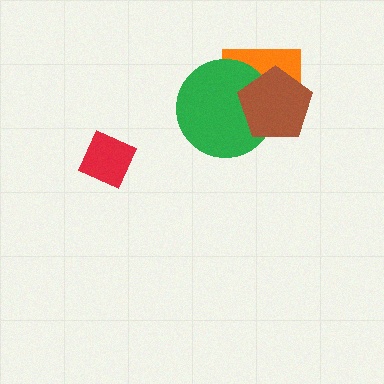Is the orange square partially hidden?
Yes, it is partially covered by another shape.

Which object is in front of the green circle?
The brown pentagon is in front of the green circle.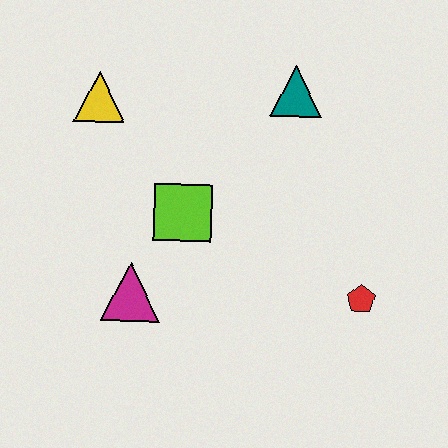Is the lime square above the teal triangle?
No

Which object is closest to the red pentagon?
The lime square is closest to the red pentagon.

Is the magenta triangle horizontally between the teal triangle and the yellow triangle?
Yes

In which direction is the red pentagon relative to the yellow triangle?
The red pentagon is to the right of the yellow triangle.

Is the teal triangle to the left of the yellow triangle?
No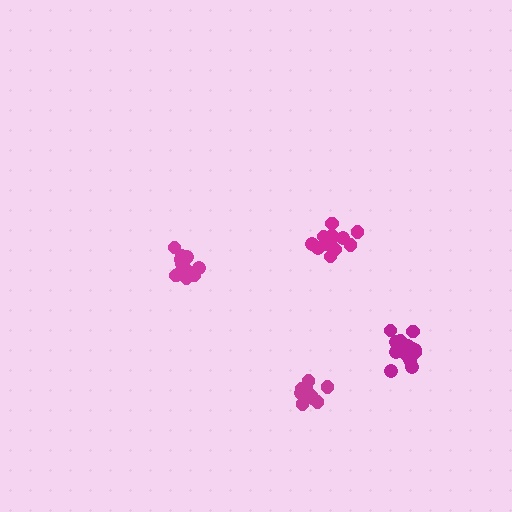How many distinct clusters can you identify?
There are 4 distinct clusters.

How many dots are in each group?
Group 1: 14 dots, Group 2: 14 dots, Group 3: 14 dots, Group 4: 10 dots (52 total).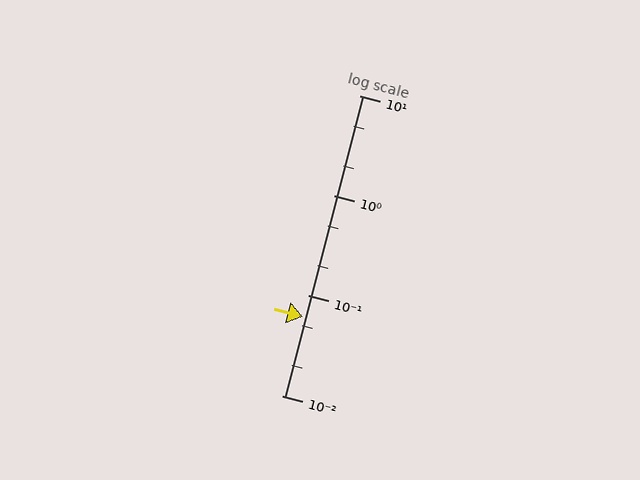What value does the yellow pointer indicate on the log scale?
The pointer indicates approximately 0.061.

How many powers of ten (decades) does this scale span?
The scale spans 3 decades, from 0.01 to 10.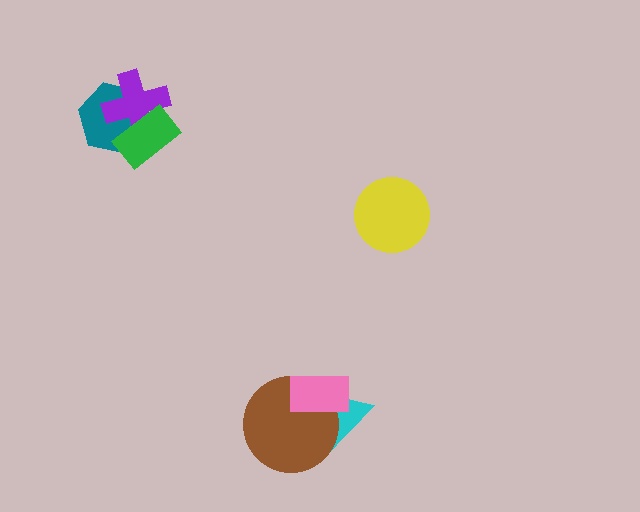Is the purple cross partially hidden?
Yes, it is partially covered by another shape.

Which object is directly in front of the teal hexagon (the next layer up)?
The purple cross is directly in front of the teal hexagon.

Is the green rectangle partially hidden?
No, no other shape covers it.